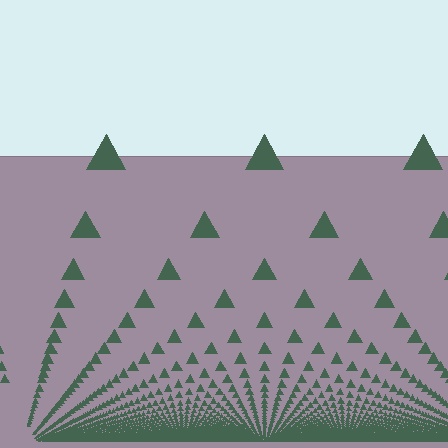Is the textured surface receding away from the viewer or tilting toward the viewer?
The surface appears to tilt toward the viewer. Texture elements get larger and sparser toward the top.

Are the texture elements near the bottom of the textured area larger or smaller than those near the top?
Smaller. The gradient is inverted — elements near the bottom are smaller and denser.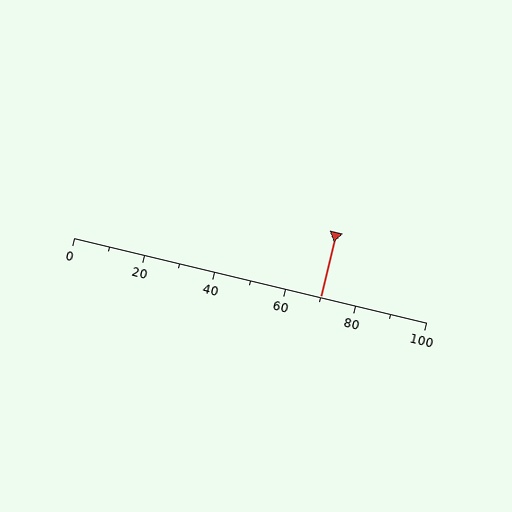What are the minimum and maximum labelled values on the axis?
The axis runs from 0 to 100.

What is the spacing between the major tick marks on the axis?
The major ticks are spaced 20 apart.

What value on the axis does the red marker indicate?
The marker indicates approximately 70.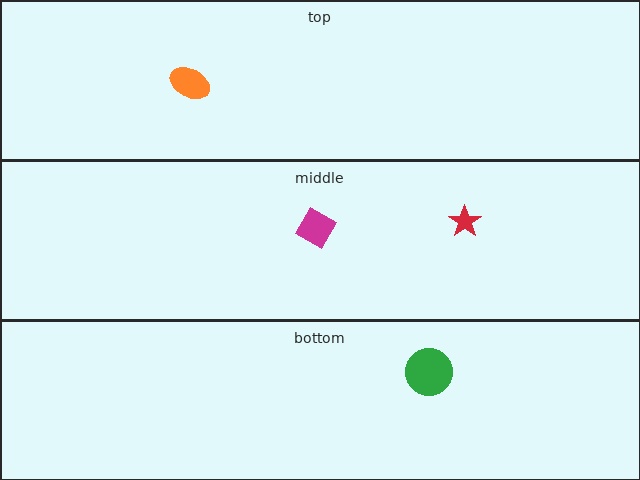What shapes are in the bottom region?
The green circle.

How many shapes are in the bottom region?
1.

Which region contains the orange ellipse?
The top region.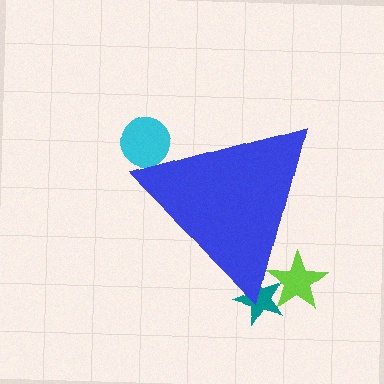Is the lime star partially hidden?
Yes, the lime star is partially hidden behind the blue triangle.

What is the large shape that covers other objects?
A blue triangle.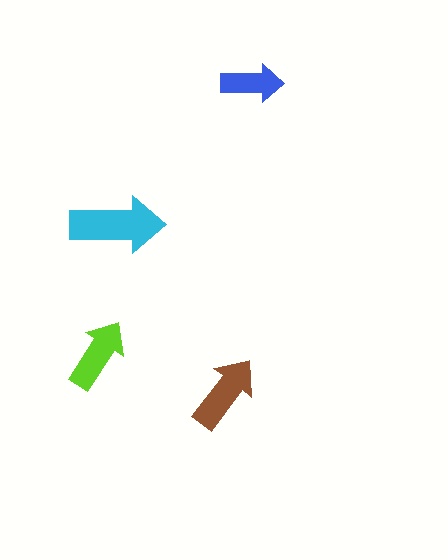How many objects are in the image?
There are 4 objects in the image.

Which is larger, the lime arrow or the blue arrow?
The lime one.